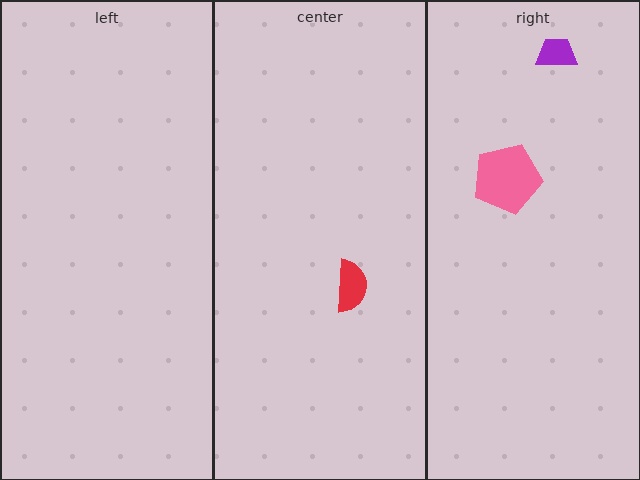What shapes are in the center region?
The red semicircle.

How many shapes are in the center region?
1.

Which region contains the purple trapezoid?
The right region.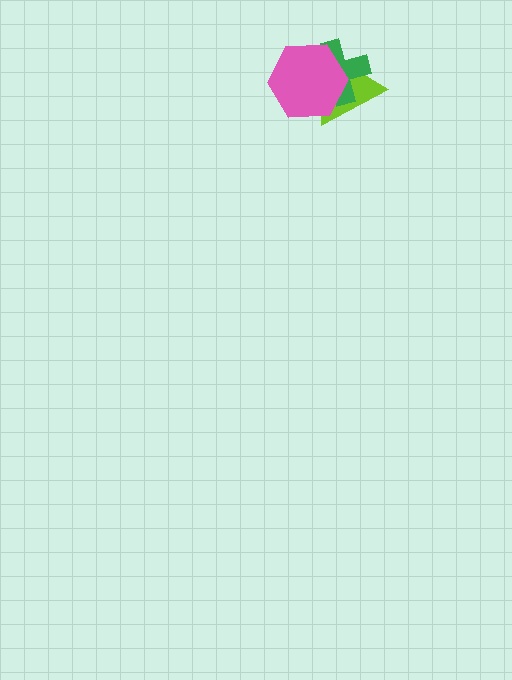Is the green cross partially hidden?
Yes, it is partially covered by another shape.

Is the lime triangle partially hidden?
Yes, it is partially covered by another shape.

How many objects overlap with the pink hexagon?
2 objects overlap with the pink hexagon.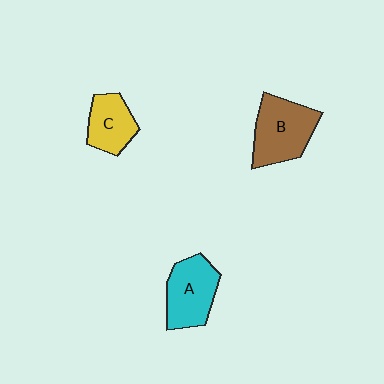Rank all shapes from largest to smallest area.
From largest to smallest: B (brown), A (cyan), C (yellow).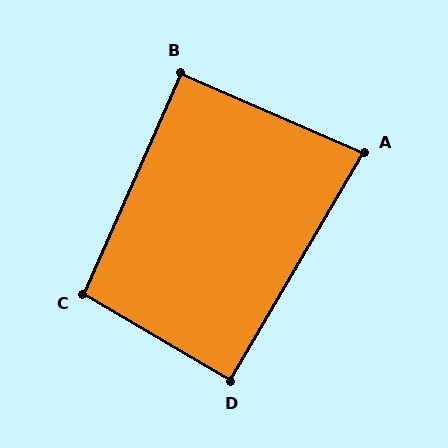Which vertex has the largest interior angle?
C, at approximately 97 degrees.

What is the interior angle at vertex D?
Approximately 90 degrees (approximately right).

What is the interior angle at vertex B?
Approximately 90 degrees (approximately right).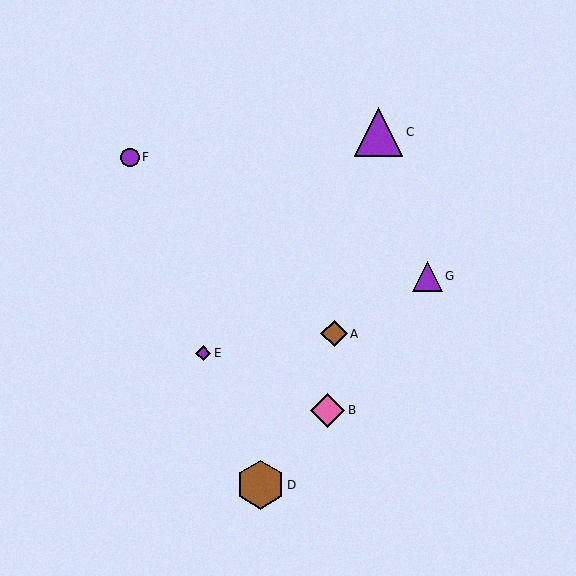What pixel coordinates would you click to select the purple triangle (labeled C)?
Click at (378, 132) to select the purple triangle C.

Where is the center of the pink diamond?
The center of the pink diamond is at (328, 410).